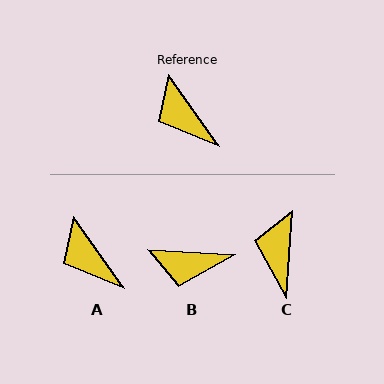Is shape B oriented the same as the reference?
No, it is off by about 52 degrees.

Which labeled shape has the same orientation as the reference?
A.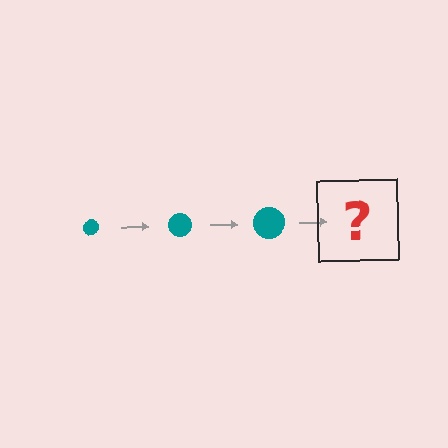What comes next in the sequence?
The next element should be a teal circle, larger than the previous one.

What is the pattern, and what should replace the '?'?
The pattern is that the circle gets progressively larger each step. The '?' should be a teal circle, larger than the previous one.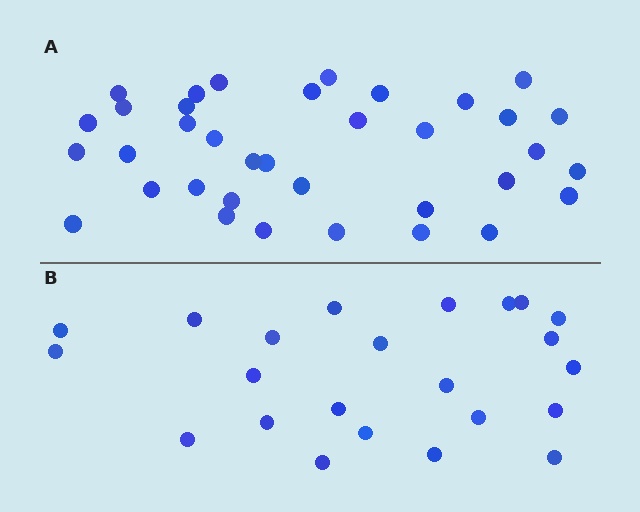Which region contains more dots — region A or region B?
Region A (the top region) has more dots.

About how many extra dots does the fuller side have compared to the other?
Region A has approximately 15 more dots than region B.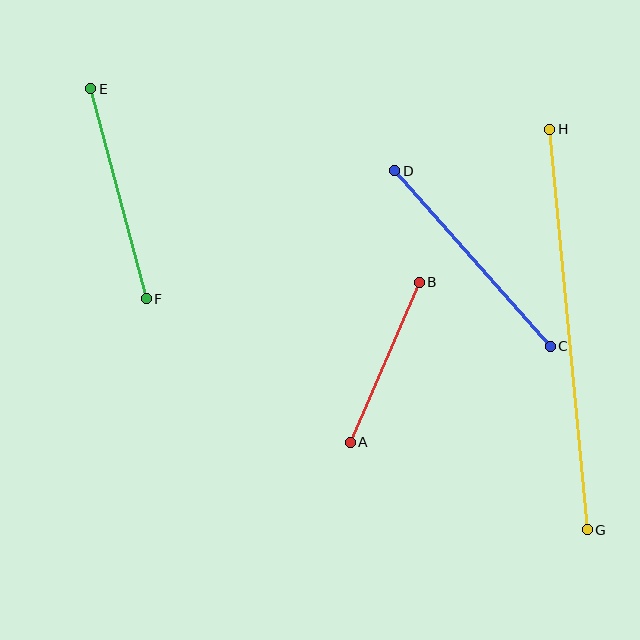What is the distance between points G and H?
The distance is approximately 402 pixels.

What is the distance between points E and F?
The distance is approximately 217 pixels.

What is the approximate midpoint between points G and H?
The midpoint is at approximately (568, 330) pixels.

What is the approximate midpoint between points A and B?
The midpoint is at approximately (385, 362) pixels.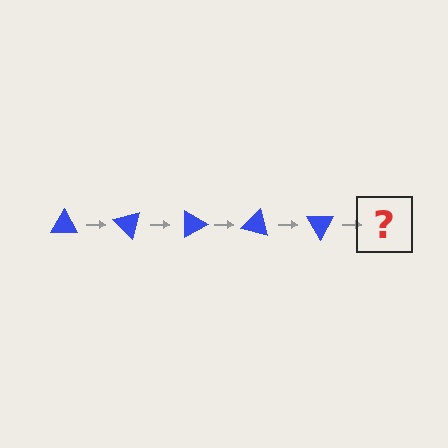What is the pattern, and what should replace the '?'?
The pattern is that the triangle rotates 45 degrees each step. The '?' should be a blue triangle rotated 225 degrees.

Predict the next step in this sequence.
The next step is a blue triangle rotated 225 degrees.